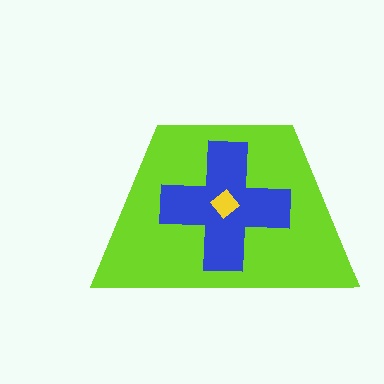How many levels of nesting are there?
3.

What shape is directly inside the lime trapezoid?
The blue cross.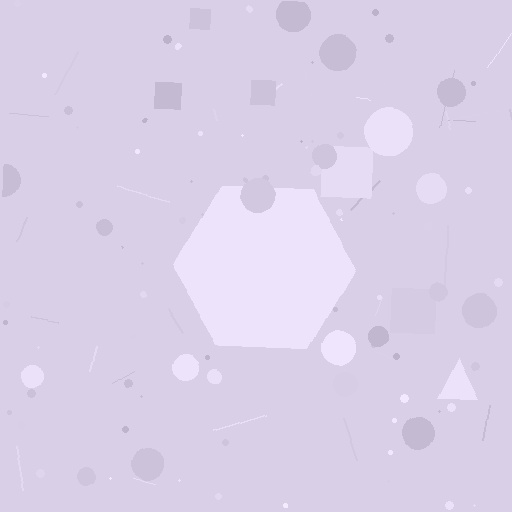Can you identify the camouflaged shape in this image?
The camouflaged shape is a hexagon.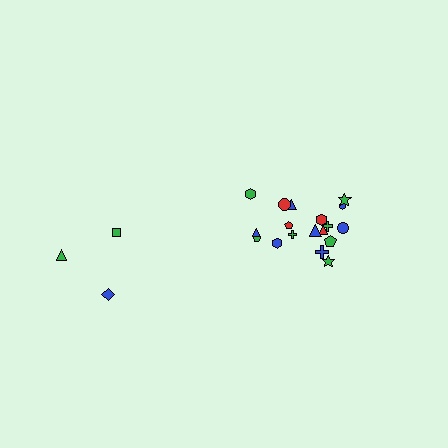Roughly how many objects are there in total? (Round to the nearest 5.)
Roughly 20 objects in total.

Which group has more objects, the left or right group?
The right group.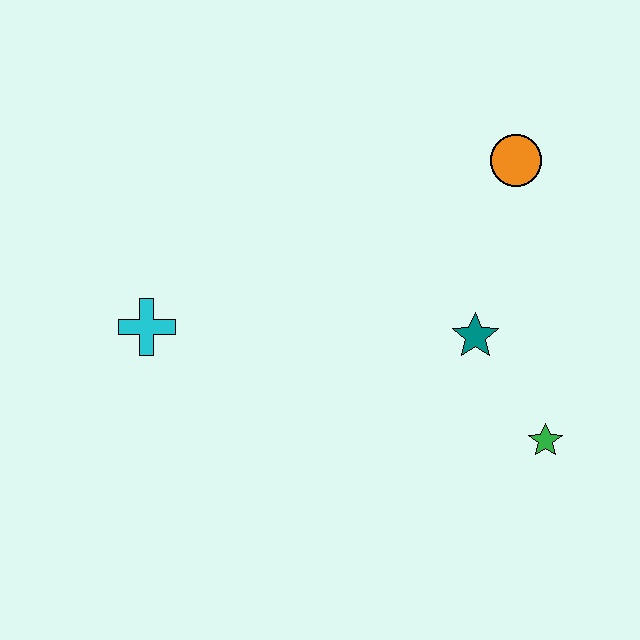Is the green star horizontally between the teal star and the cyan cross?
No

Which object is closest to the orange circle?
The teal star is closest to the orange circle.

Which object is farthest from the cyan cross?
The green star is farthest from the cyan cross.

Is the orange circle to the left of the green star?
Yes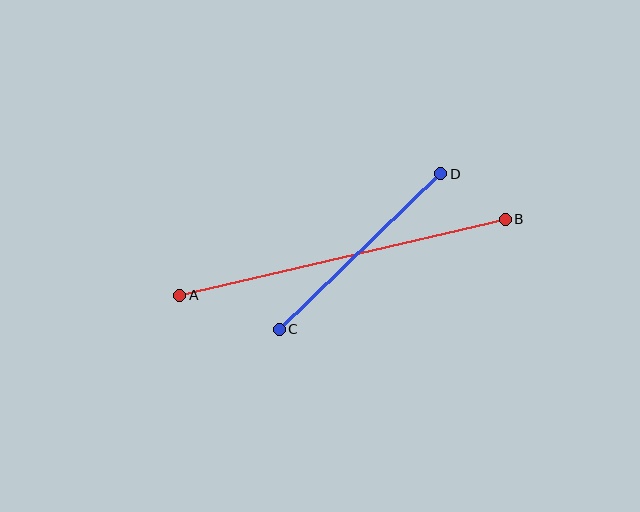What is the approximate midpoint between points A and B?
The midpoint is at approximately (342, 257) pixels.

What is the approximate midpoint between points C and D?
The midpoint is at approximately (360, 252) pixels.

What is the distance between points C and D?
The distance is approximately 224 pixels.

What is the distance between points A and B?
The distance is approximately 334 pixels.